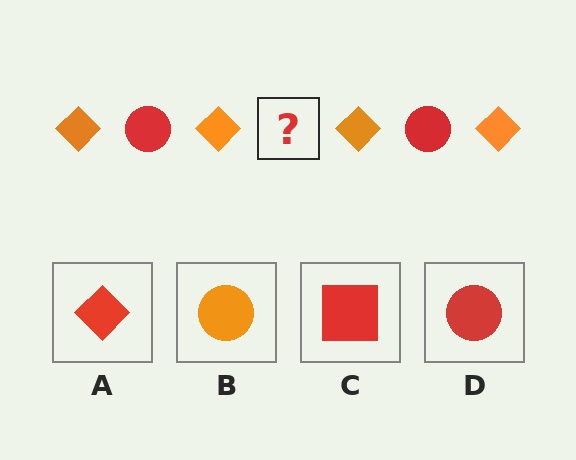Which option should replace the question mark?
Option D.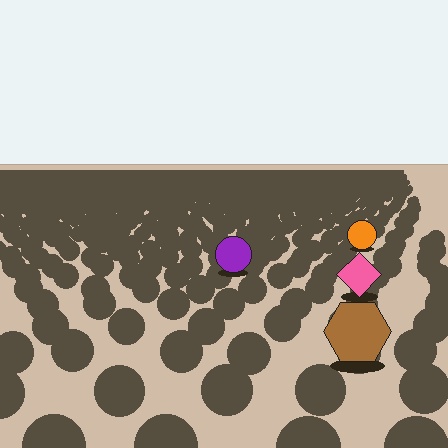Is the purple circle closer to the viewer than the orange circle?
Yes. The purple circle is closer — you can tell from the texture gradient: the ground texture is coarser near it.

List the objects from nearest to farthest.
From nearest to farthest: the brown hexagon, the pink diamond, the purple circle, the orange circle.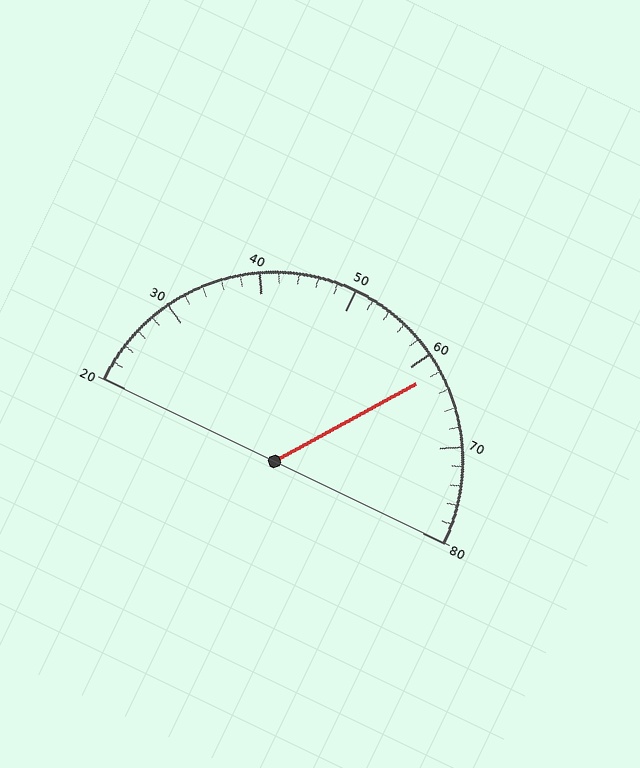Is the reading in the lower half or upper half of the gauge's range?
The reading is in the upper half of the range (20 to 80).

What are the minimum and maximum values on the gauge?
The gauge ranges from 20 to 80.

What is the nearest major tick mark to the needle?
The nearest major tick mark is 60.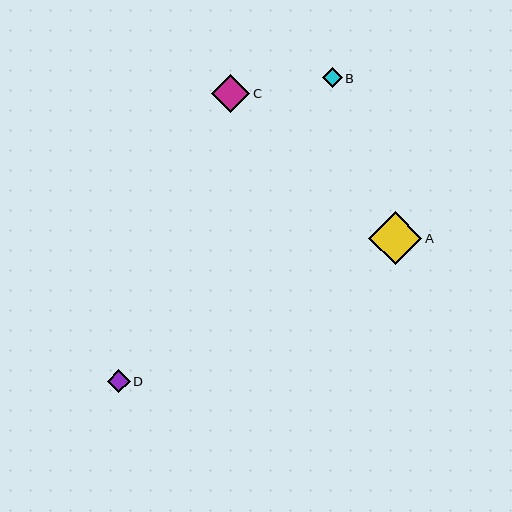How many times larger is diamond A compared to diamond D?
Diamond A is approximately 2.3 times the size of diamond D.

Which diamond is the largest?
Diamond A is the largest with a size of approximately 53 pixels.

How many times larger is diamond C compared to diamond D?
Diamond C is approximately 1.7 times the size of diamond D.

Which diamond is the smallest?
Diamond B is the smallest with a size of approximately 20 pixels.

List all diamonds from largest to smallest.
From largest to smallest: A, C, D, B.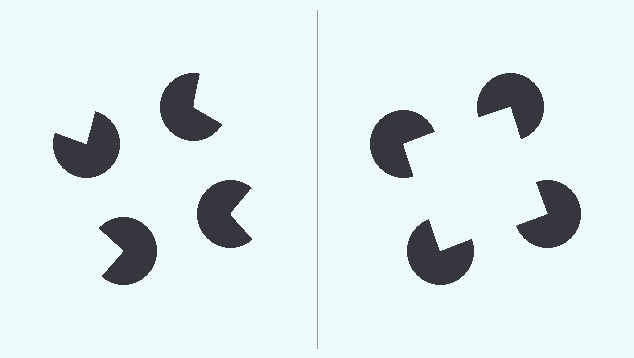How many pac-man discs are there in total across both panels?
8 — 4 on each side.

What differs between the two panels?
The pac-man discs are positioned identically on both sides; only the wedge orientations differ. On the right they align to a square; on the left they are misaligned.